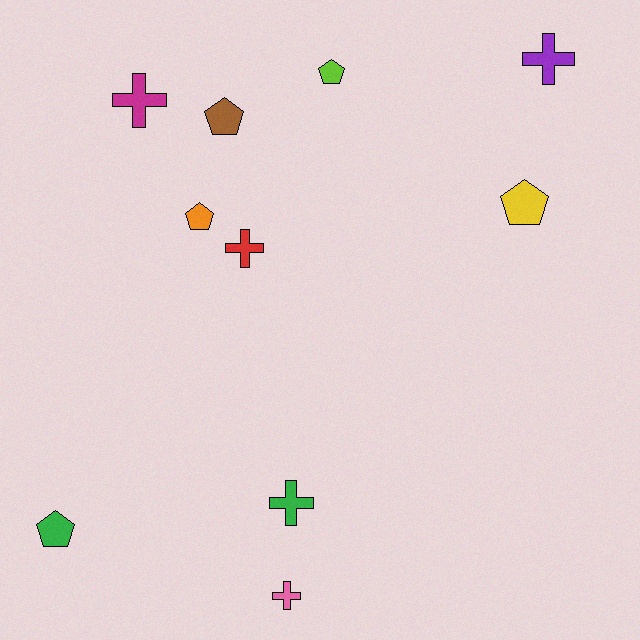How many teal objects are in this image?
There are no teal objects.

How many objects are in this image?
There are 10 objects.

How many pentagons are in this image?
There are 5 pentagons.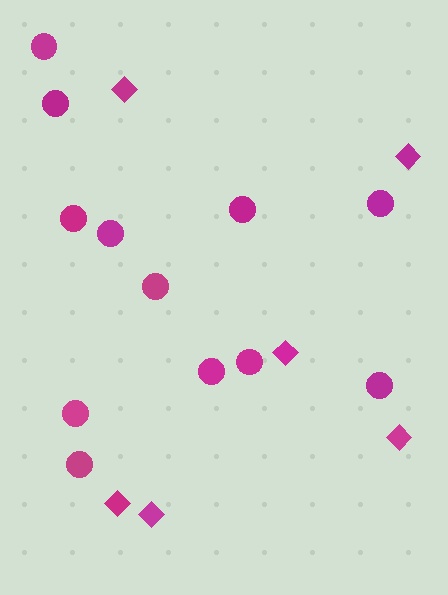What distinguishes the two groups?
There are 2 groups: one group of circles (12) and one group of diamonds (6).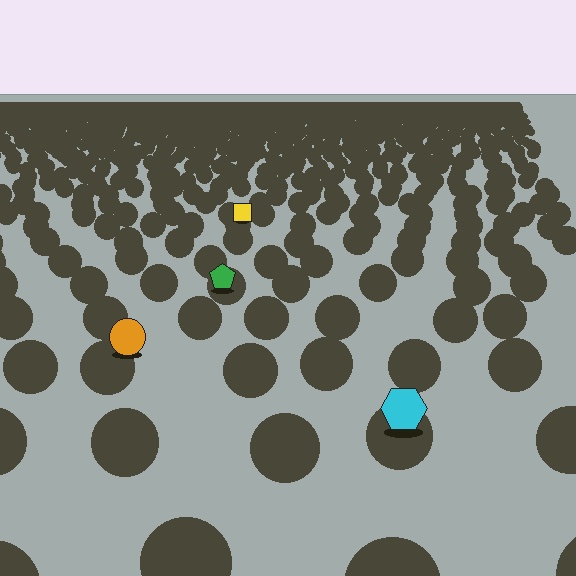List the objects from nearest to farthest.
From nearest to farthest: the cyan hexagon, the orange circle, the green pentagon, the yellow square.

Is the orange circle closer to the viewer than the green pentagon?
Yes. The orange circle is closer — you can tell from the texture gradient: the ground texture is coarser near it.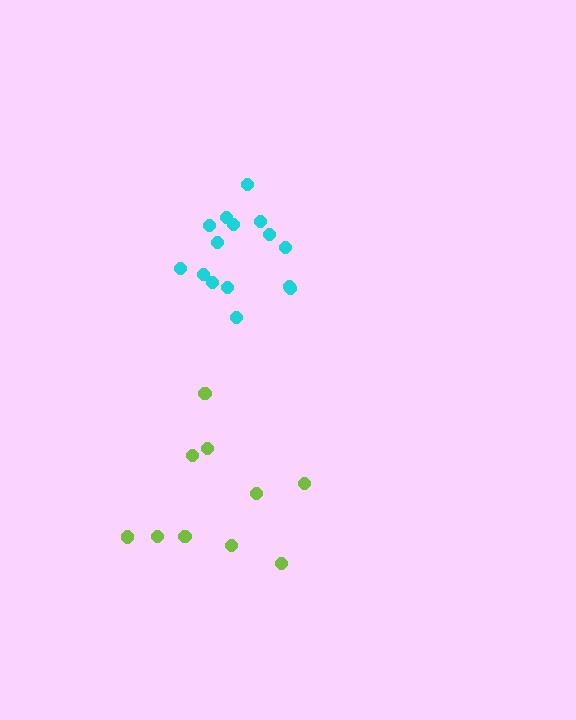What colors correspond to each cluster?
The clusters are colored: lime, cyan.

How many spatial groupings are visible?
There are 2 spatial groupings.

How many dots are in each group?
Group 1: 10 dots, Group 2: 15 dots (25 total).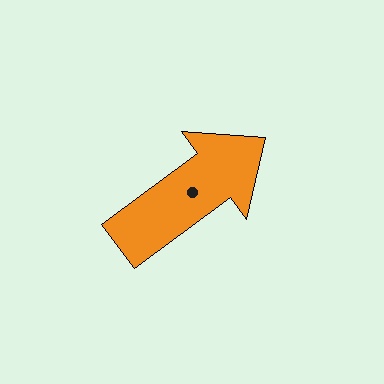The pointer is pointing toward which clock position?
Roughly 2 o'clock.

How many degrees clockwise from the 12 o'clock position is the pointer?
Approximately 53 degrees.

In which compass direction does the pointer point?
Northeast.